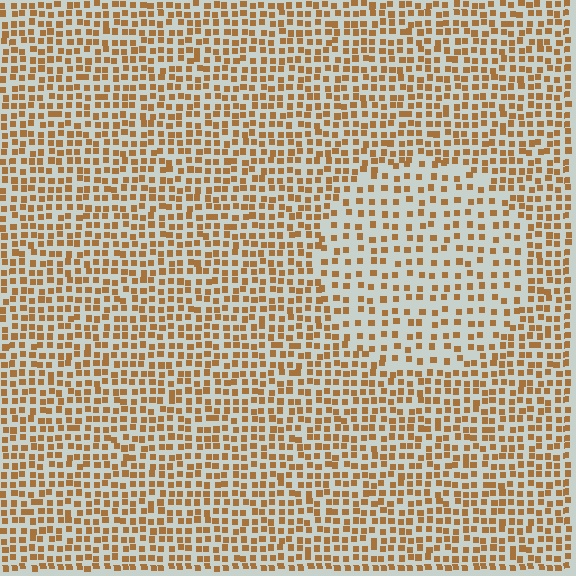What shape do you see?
I see a circle.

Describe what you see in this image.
The image contains small brown elements arranged at two different densities. A circle-shaped region is visible where the elements are less densely packed than the surrounding area.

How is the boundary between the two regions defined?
The boundary is defined by a change in element density (approximately 1.8x ratio). All elements are the same color, size, and shape.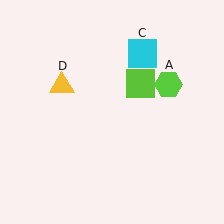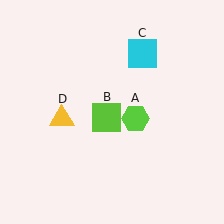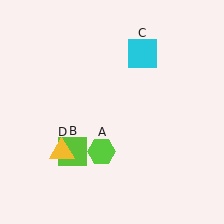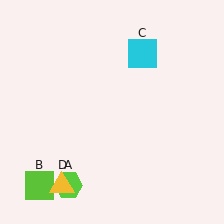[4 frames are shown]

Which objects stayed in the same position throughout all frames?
Cyan square (object C) remained stationary.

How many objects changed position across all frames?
3 objects changed position: lime hexagon (object A), lime square (object B), yellow triangle (object D).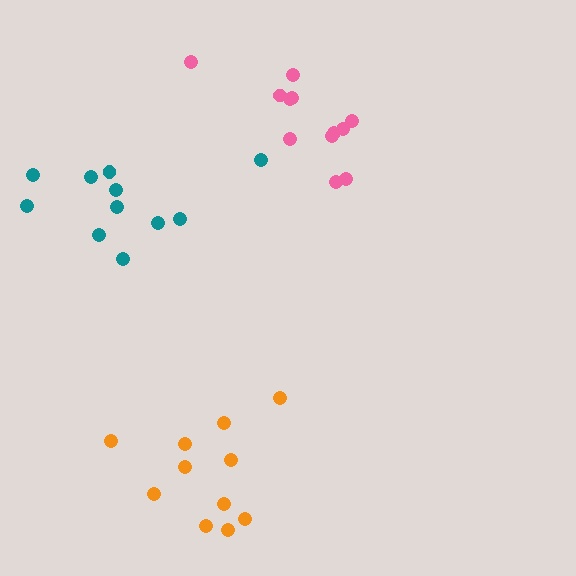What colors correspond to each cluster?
The clusters are colored: orange, teal, pink.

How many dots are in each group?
Group 1: 11 dots, Group 2: 11 dots, Group 3: 12 dots (34 total).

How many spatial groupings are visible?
There are 3 spatial groupings.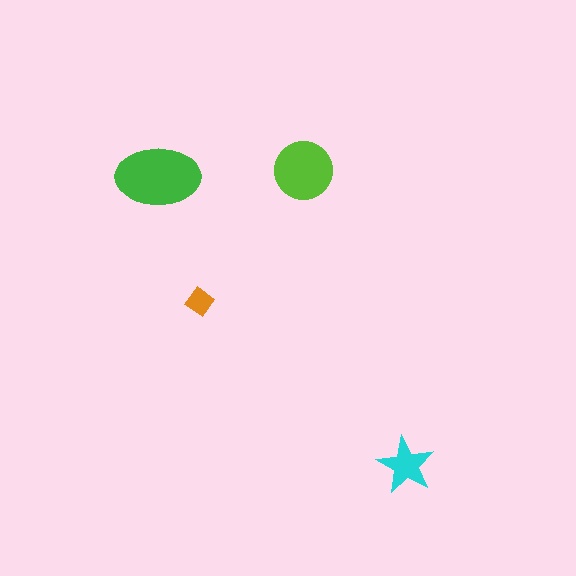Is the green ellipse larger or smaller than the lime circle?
Larger.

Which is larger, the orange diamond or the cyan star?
The cyan star.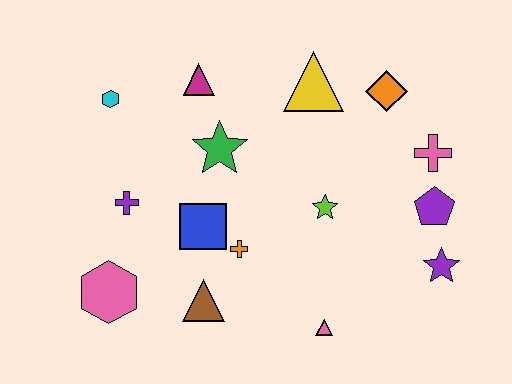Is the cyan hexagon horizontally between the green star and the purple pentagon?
No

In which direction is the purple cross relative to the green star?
The purple cross is to the left of the green star.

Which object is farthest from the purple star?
The cyan hexagon is farthest from the purple star.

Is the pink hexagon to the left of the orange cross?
Yes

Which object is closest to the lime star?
The orange cross is closest to the lime star.